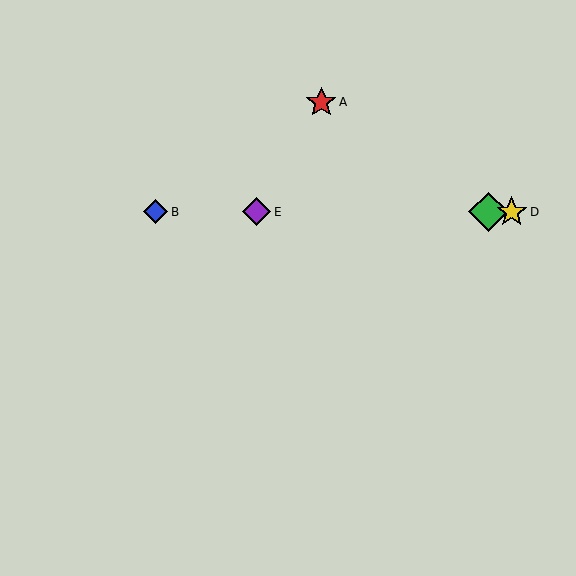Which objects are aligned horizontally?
Objects B, C, D, E are aligned horizontally.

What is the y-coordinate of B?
Object B is at y≈212.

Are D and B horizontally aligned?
Yes, both are at y≈212.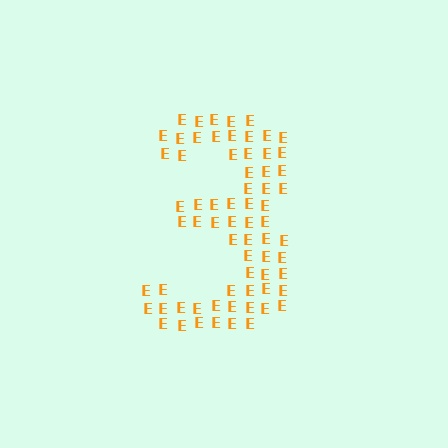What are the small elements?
The small elements are letter E's.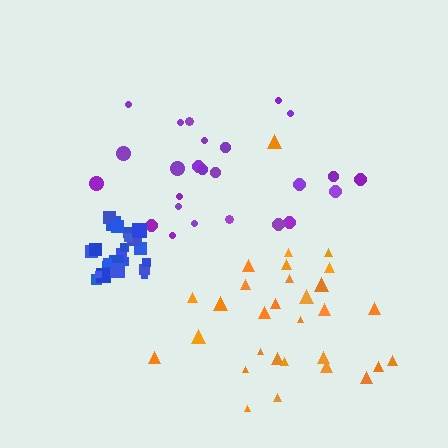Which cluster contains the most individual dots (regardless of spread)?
Orange (30).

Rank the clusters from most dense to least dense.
blue, purple, orange.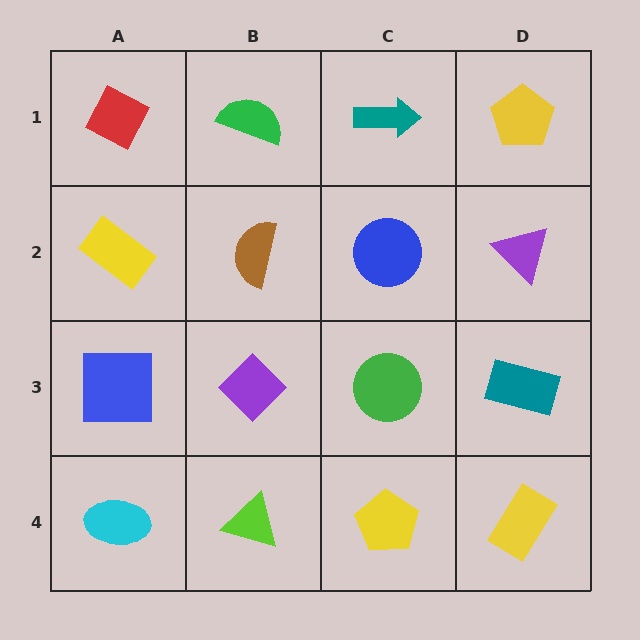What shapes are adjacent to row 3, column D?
A purple triangle (row 2, column D), a yellow rectangle (row 4, column D), a green circle (row 3, column C).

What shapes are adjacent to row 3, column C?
A blue circle (row 2, column C), a yellow pentagon (row 4, column C), a purple diamond (row 3, column B), a teal rectangle (row 3, column D).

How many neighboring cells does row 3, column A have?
3.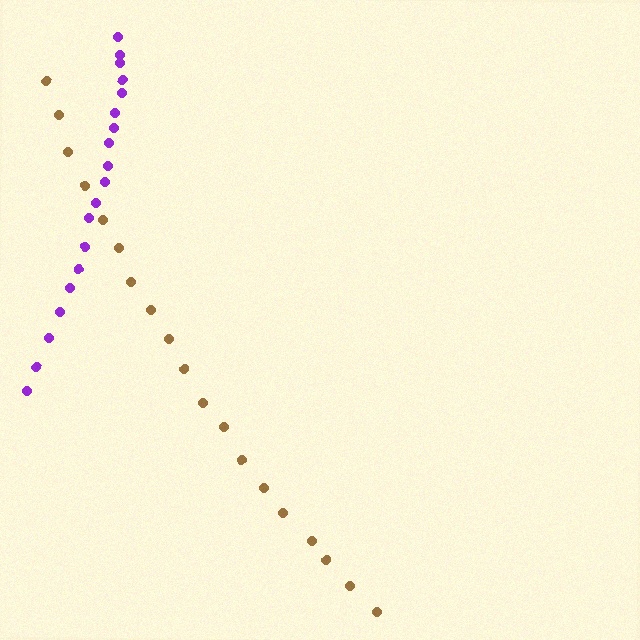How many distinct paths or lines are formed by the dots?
There are 2 distinct paths.